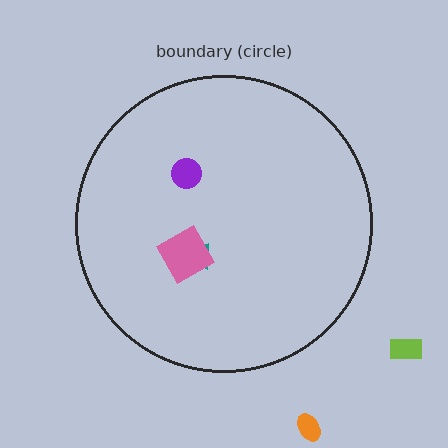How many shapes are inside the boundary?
3 inside, 2 outside.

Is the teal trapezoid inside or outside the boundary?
Inside.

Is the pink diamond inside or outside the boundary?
Inside.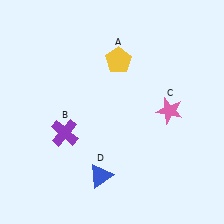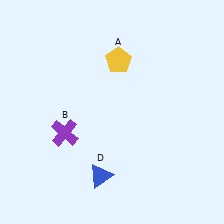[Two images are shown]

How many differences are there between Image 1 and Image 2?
There is 1 difference between the two images.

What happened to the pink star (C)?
The pink star (C) was removed in Image 2. It was in the top-right area of Image 1.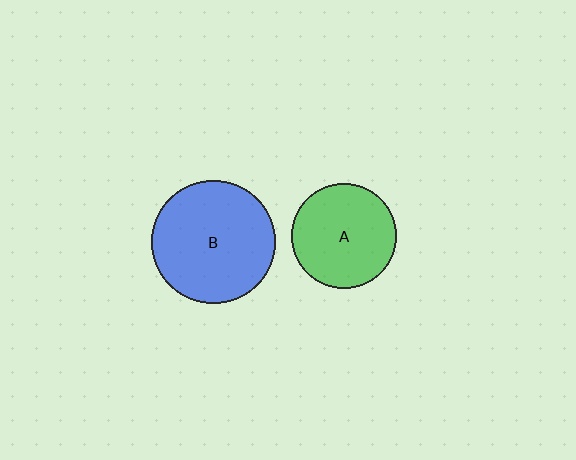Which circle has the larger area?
Circle B (blue).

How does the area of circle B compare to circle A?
Approximately 1.4 times.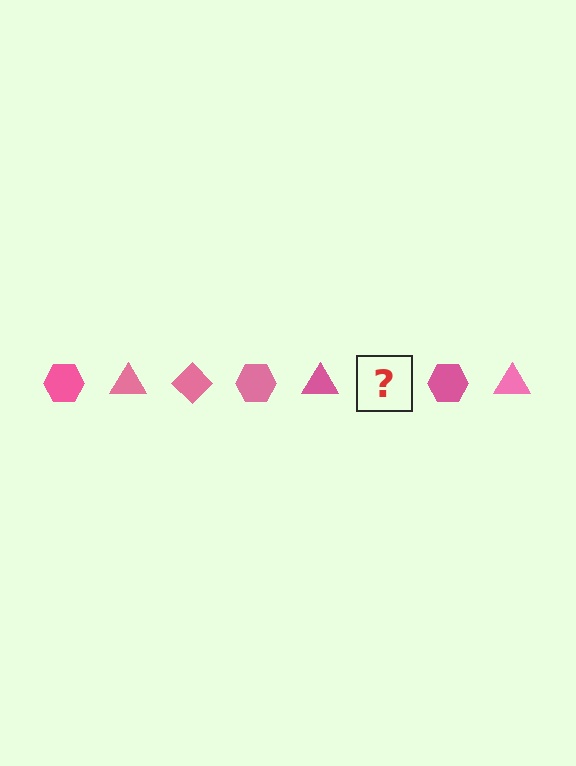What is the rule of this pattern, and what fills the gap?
The rule is that the pattern cycles through hexagon, triangle, diamond shapes in pink. The gap should be filled with a pink diamond.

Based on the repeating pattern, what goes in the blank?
The blank should be a pink diamond.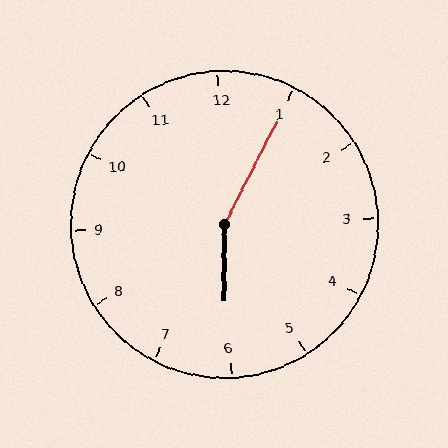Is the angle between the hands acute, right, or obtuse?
It is obtuse.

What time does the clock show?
6:05.